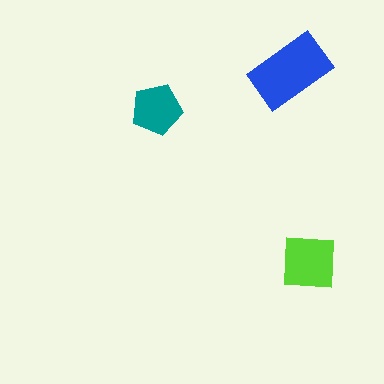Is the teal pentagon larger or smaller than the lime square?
Smaller.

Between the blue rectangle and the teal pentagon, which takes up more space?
The blue rectangle.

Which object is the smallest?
The teal pentagon.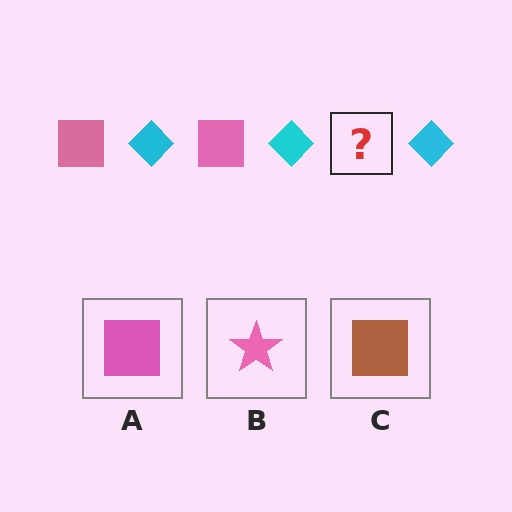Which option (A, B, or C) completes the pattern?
A.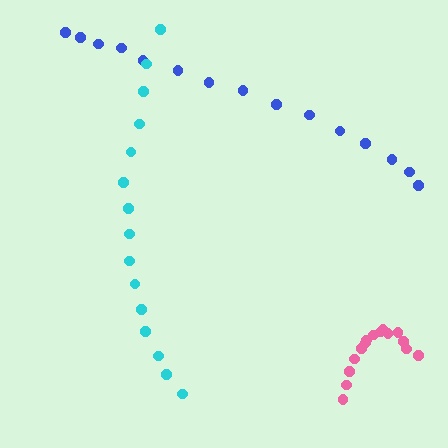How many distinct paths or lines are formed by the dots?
There are 3 distinct paths.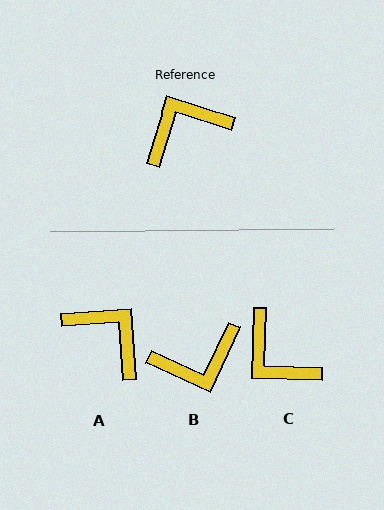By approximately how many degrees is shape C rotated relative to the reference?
Approximately 106 degrees counter-clockwise.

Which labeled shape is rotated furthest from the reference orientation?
B, about 173 degrees away.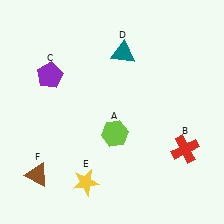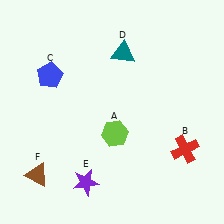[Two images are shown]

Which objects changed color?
C changed from purple to blue. E changed from yellow to purple.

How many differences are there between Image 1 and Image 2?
There are 2 differences between the two images.